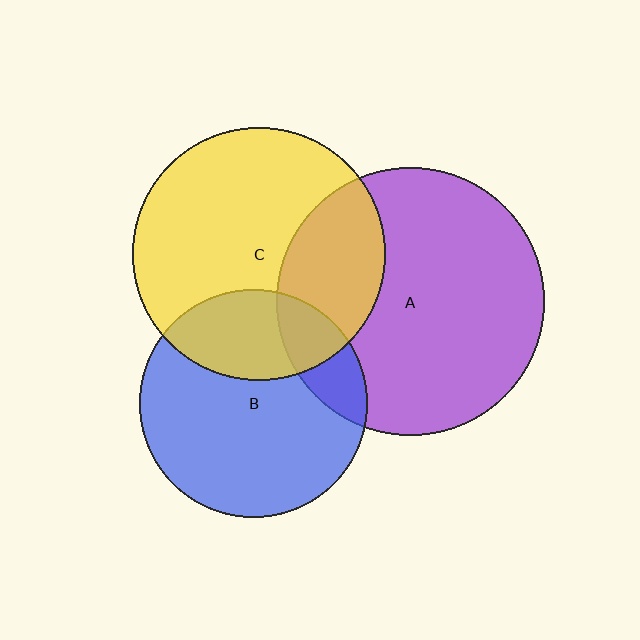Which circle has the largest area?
Circle A (purple).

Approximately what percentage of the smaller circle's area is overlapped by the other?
Approximately 30%.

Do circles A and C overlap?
Yes.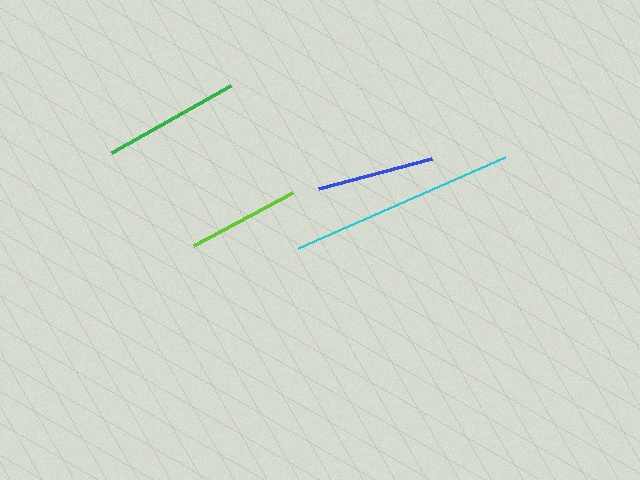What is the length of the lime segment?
The lime segment is approximately 112 pixels long.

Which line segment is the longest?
The cyan line is the longest at approximately 226 pixels.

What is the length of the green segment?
The green segment is approximately 137 pixels long.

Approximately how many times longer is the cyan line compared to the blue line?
The cyan line is approximately 1.9 times the length of the blue line.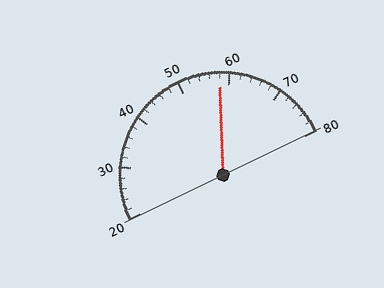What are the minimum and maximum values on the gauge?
The gauge ranges from 20 to 80.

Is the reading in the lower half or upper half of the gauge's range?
The reading is in the upper half of the range (20 to 80).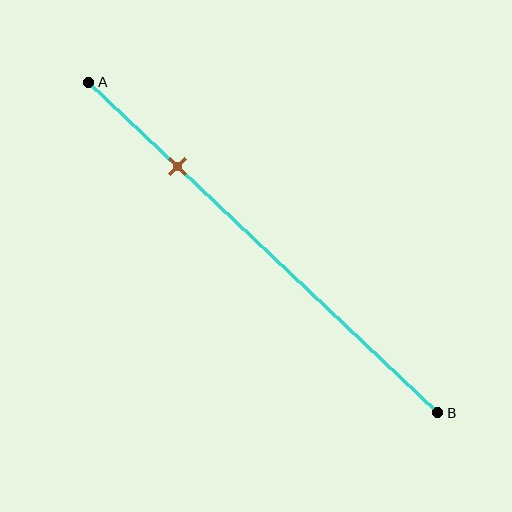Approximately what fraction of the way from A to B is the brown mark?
The brown mark is approximately 25% of the way from A to B.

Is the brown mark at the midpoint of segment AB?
No, the mark is at about 25% from A, not at the 50% midpoint.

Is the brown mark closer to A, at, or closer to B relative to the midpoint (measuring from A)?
The brown mark is closer to point A than the midpoint of segment AB.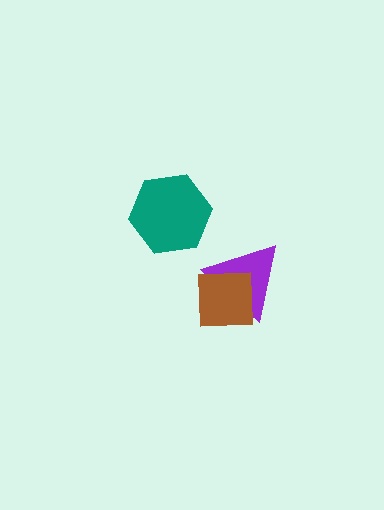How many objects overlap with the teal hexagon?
0 objects overlap with the teal hexagon.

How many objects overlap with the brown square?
1 object overlaps with the brown square.